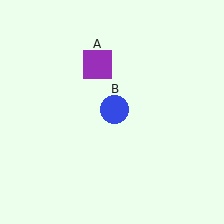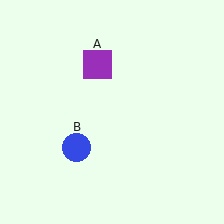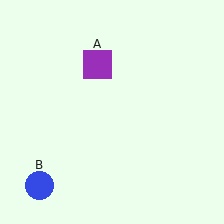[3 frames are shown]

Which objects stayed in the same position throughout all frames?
Purple square (object A) remained stationary.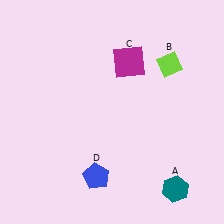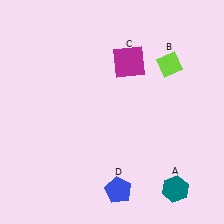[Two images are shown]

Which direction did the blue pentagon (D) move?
The blue pentagon (D) moved right.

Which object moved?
The blue pentagon (D) moved right.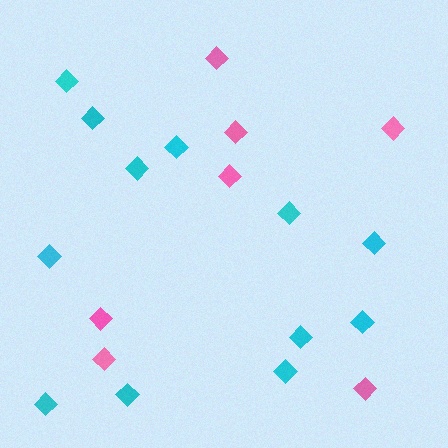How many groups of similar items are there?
There are 2 groups: one group of cyan diamonds (12) and one group of pink diamonds (7).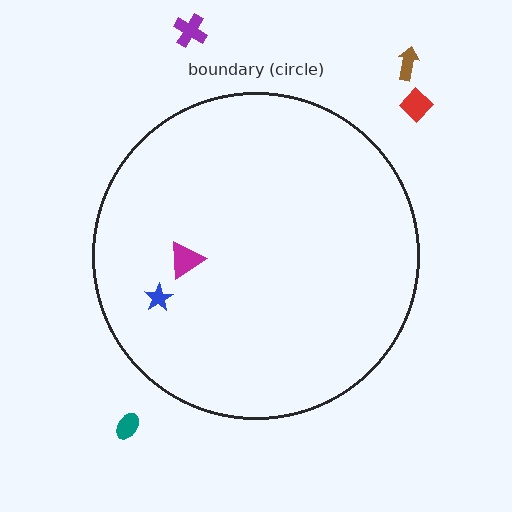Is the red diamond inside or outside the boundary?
Outside.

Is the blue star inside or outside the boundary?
Inside.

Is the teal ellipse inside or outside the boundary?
Outside.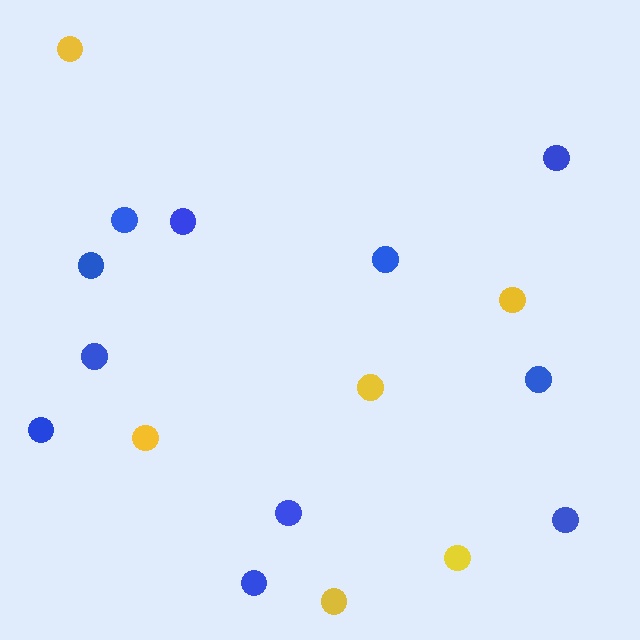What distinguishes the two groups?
There are 2 groups: one group of yellow circles (6) and one group of blue circles (11).